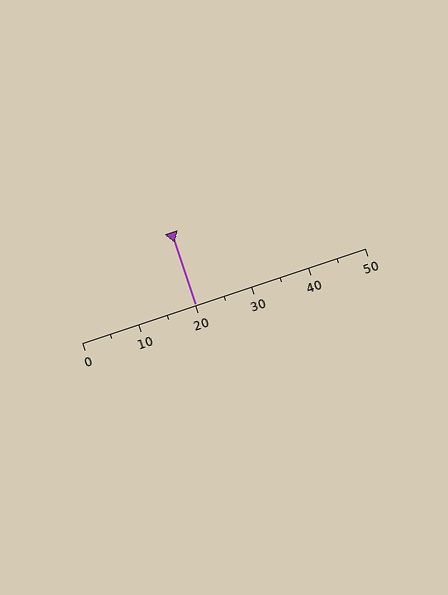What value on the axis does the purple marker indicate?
The marker indicates approximately 20.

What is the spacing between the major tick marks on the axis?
The major ticks are spaced 10 apart.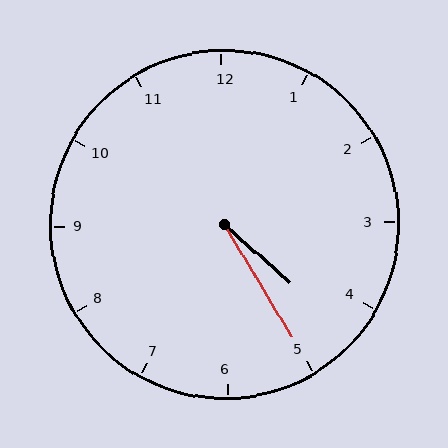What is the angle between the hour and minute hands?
Approximately 18 degrees.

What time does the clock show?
4:25.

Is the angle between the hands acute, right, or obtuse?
It is acute.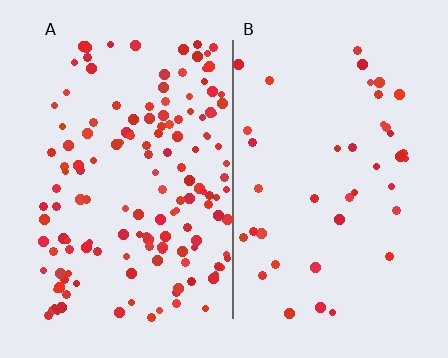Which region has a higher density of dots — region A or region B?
A (the left).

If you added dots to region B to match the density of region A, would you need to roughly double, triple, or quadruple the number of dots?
Approximately quadruple.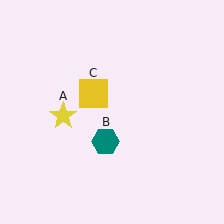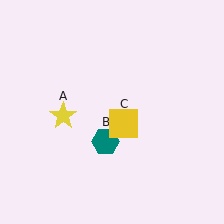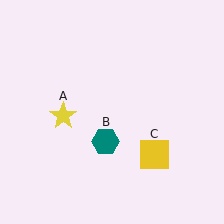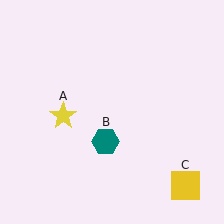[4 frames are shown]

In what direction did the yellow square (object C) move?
The yellow square (object C) moved down and to the right.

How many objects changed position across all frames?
1 object changed position: yellow square (object C).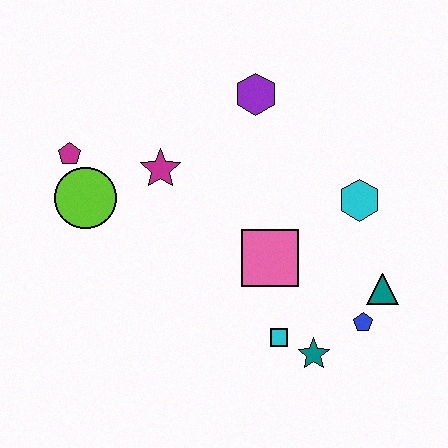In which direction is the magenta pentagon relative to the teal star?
The magenta pentagon is to the left of the teal star.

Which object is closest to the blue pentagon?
The teal triangle is closest to the blue pentagon.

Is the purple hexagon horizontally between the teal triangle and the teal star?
No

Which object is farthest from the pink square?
The magenta pentagon is farthest from the pink square.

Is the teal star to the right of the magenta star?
Yes